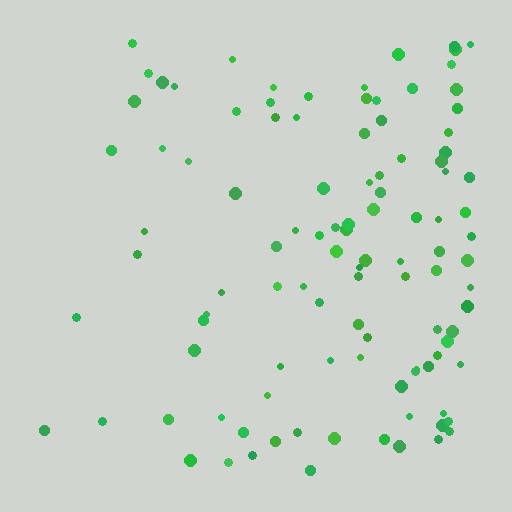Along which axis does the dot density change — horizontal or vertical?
Horizontal.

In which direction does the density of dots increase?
From left to right, with the right side densest.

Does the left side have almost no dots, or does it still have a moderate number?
Still a moderate number, just noticeably fewer than the right.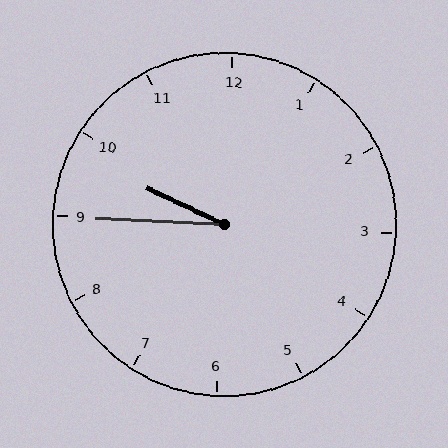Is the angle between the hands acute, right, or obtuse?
It is acute.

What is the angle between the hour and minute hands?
Approximately 22 degrees.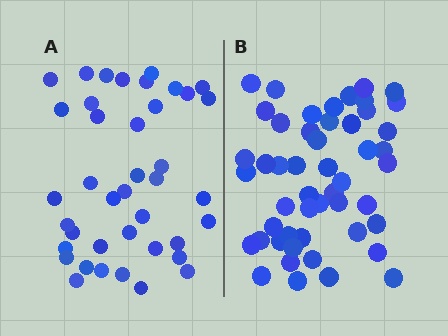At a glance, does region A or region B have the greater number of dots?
Region B (the right region) has more dots.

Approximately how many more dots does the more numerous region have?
Region B has roughly 10 or so more dots than region A.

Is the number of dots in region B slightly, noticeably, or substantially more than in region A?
Region B has noticeably more, but not dramatically so. The ratio is roughly 1.2 to 1.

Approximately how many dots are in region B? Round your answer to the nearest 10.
About 50 dots.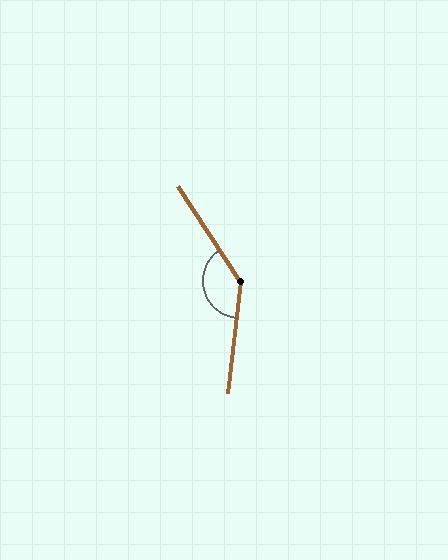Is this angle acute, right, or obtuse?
It is obtuse.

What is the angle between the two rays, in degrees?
Approximately 140 degrees.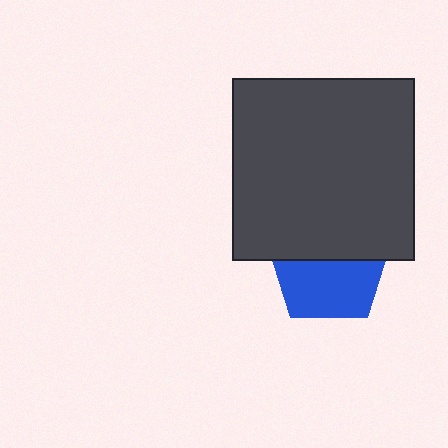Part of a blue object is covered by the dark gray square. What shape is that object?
It is a pentagon.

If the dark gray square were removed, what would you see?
You would see the complete blue pentagon.